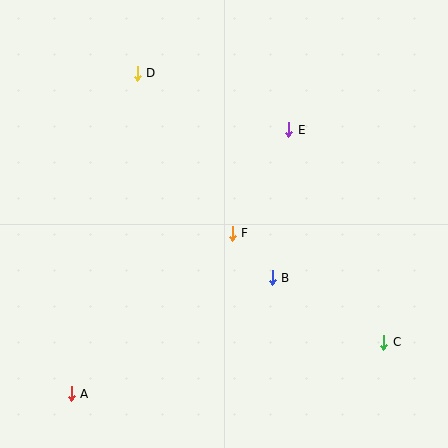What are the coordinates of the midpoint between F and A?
The midpoint between F and A is at (152, 314).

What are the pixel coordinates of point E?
Point E is at (289, 130).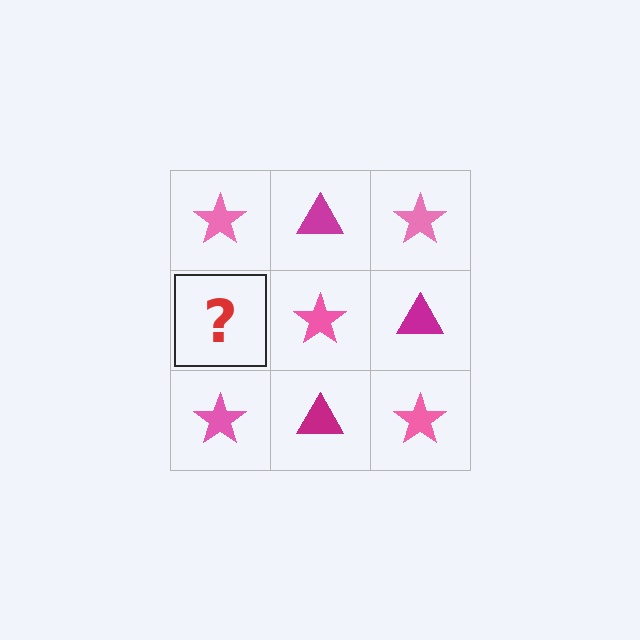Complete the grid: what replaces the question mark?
The question mark should be replaced with a magenta triangle.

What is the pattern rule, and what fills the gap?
The rule is that it alternates pink star and magenta triangle in a checkerboard pattern. The gap should be filled with a magenta triangle.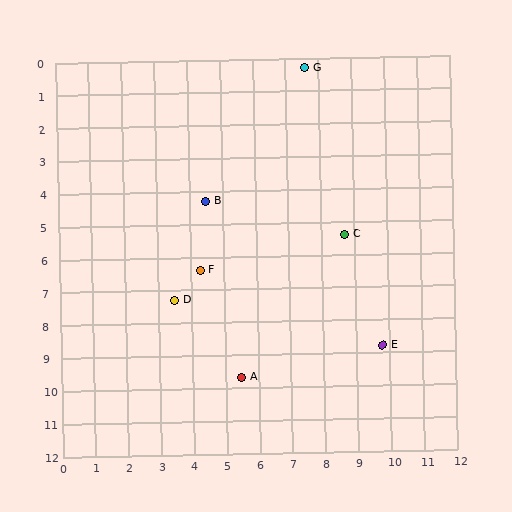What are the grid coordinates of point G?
Point G is at approximately (7.6, 0.3).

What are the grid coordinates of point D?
Point D is at approximately (3.5, 7.3).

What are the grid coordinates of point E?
Point E is at approximately (9.8, 8.8).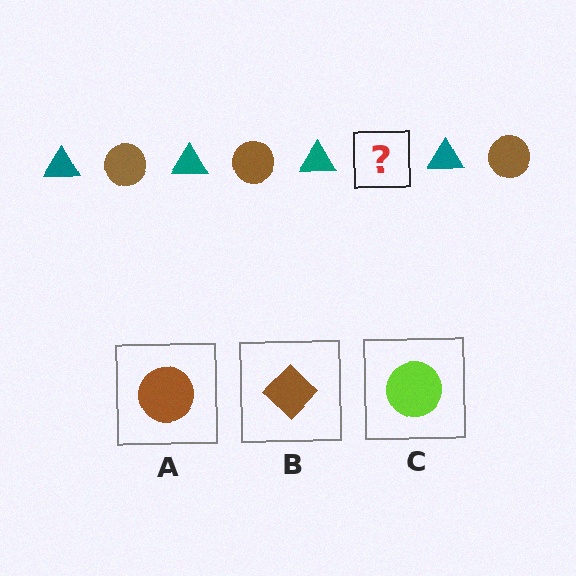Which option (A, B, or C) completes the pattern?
A.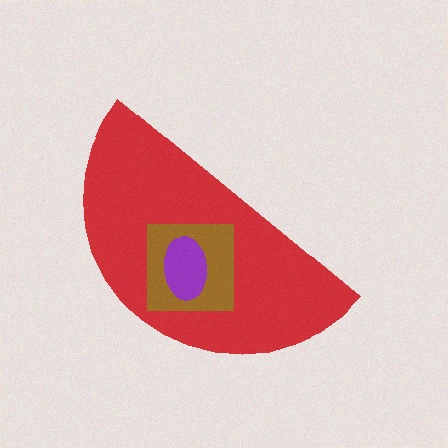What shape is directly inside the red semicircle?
The brown square.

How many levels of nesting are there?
3.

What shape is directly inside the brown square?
The purple ellipse.